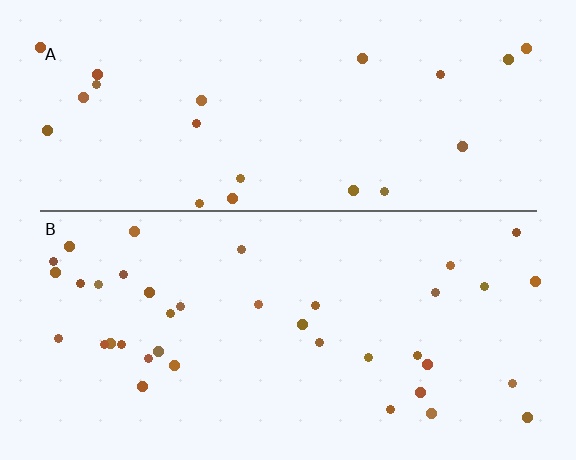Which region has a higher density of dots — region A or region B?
B (the bottom).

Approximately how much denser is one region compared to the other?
Approximately 1.7× — region B over region A.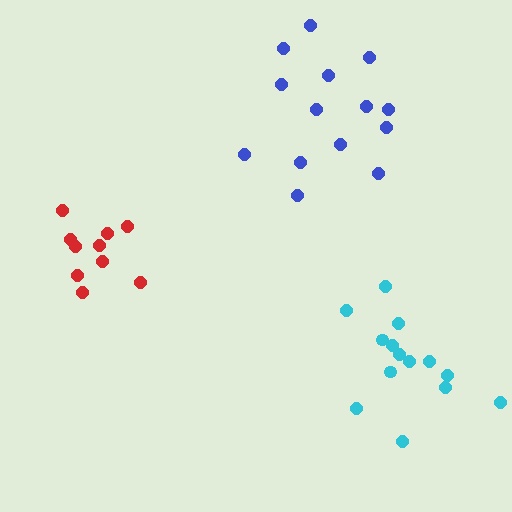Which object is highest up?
The blue cluster is topmost.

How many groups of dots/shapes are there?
There are 3 groups.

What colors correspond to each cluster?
The clusters are colored: blue, cyan, red.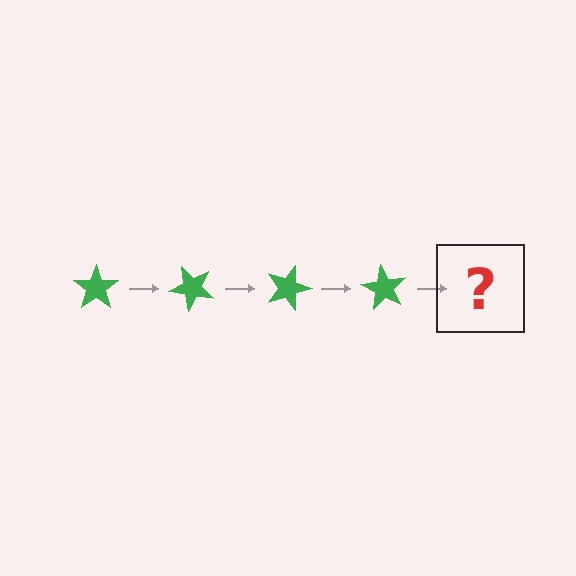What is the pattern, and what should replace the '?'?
The pattern is that the star rotates 45 degrees each step. The '?' should be a green star rotated 180 degrees.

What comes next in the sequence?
The next element should be a green star rotated 180 degrees.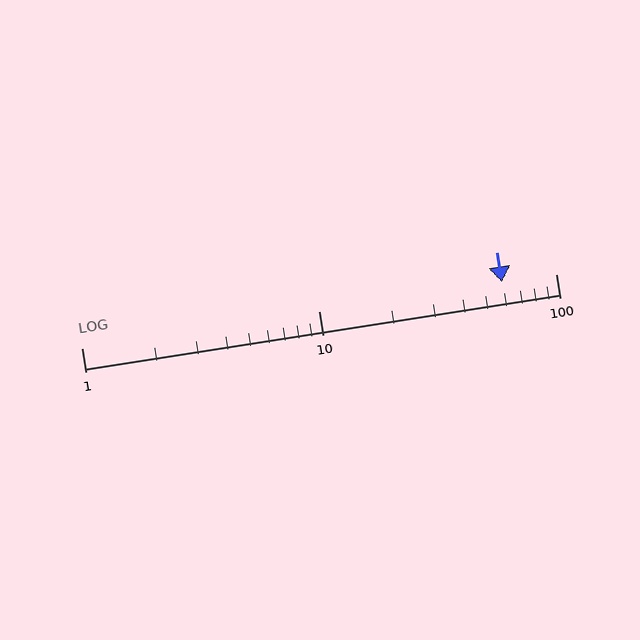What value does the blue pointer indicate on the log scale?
The pointer indicates approximately 59.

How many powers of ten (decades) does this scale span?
The scale spans 2 decades, from 1 to 100.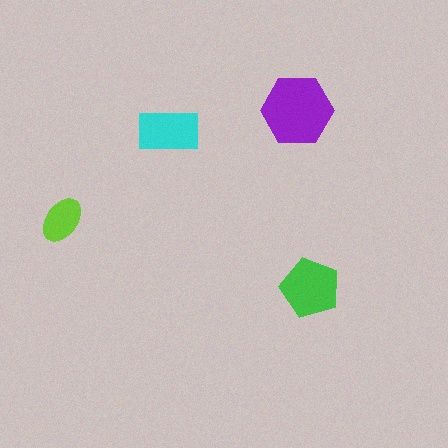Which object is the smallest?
The lime ellipse.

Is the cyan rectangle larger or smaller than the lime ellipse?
Larger.